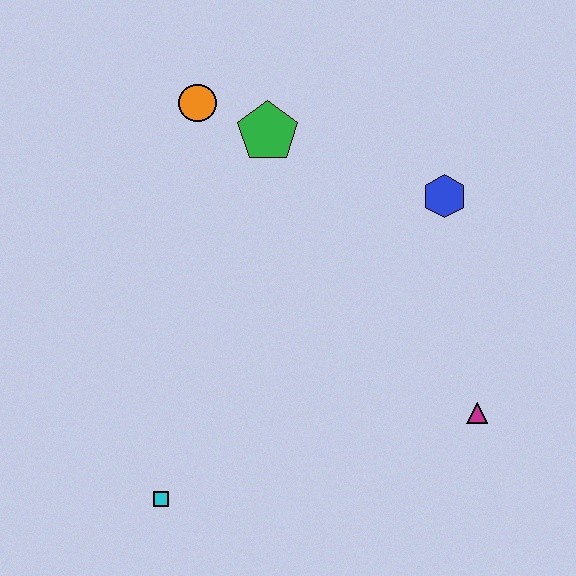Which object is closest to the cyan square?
The magenta triangle is closest to the cyan square.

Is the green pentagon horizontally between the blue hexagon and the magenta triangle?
No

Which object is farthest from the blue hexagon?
The cyan square is farthest from the blue hexagon.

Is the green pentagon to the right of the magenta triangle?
No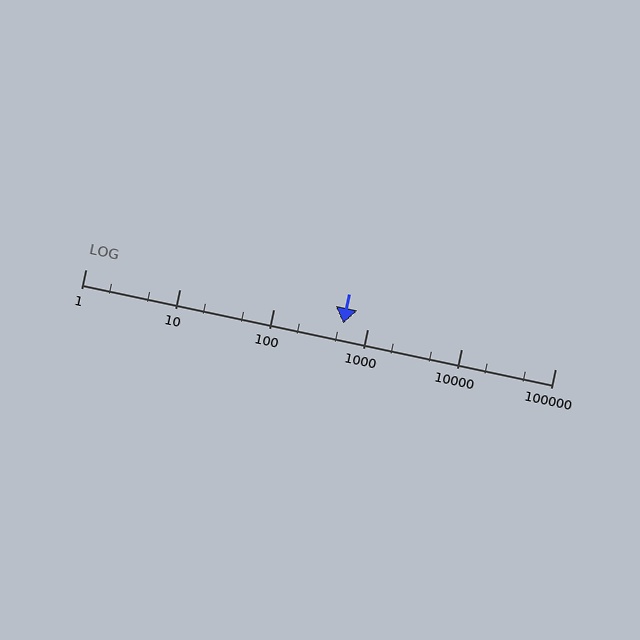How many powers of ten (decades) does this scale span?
The scale spans 5 decades, from 1 to 100000.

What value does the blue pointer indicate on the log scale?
The pointer indicates approximately 560.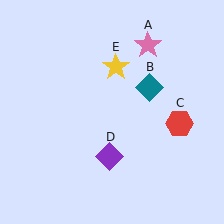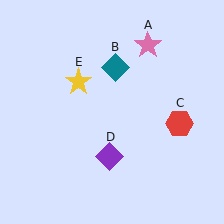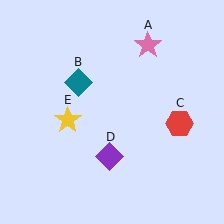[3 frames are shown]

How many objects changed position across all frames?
2 objects changed position: teal diamond (object B), yellow star (object E).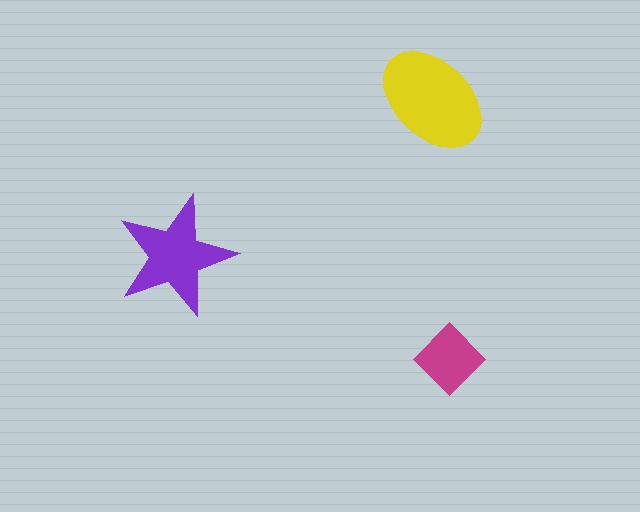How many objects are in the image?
There are 3 objects in the image.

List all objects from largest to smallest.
The yellow ellipse, the purple star, the magenta diamond.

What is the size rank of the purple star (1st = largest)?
2nd.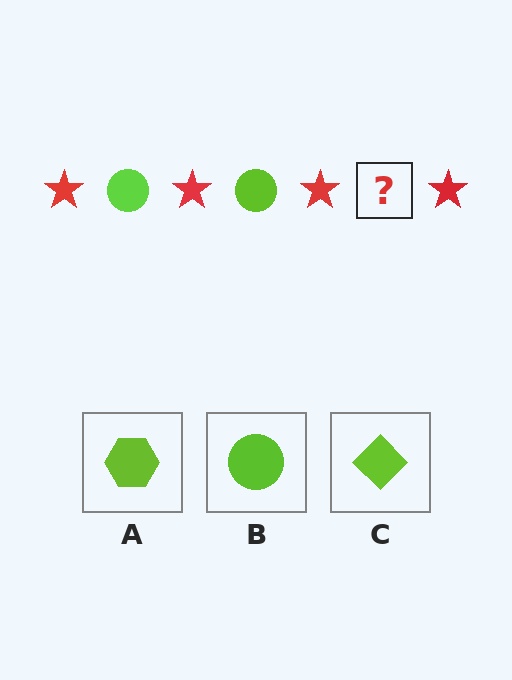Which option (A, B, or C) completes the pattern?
B.